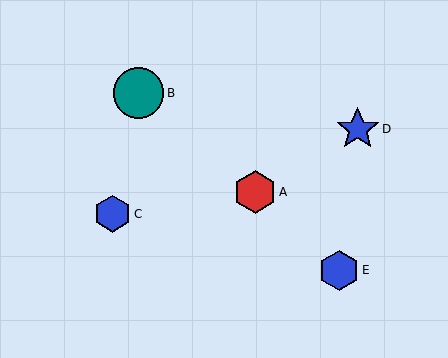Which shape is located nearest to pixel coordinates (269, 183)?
The red hexagon (labeled A) at (255, 192) is nearest to that location.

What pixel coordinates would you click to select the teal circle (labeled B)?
Click at (139, 93) to select the teal circle B.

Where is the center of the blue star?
The center of the blue star is at (358, 129).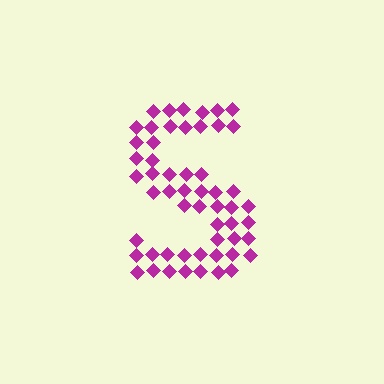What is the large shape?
The large shape is the letter S.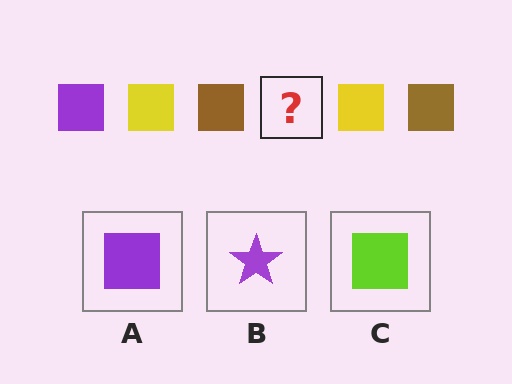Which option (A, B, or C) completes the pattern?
A.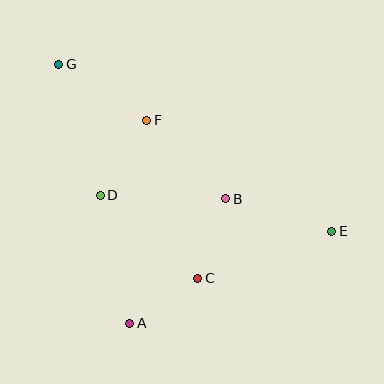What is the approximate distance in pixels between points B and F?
The distance between B and F is approximately 111 pixels.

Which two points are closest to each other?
Points A and C are closest to each other.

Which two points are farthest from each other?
Points E and G are farthest from each other.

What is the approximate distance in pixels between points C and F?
The distance between C and F is approximately 166 pixels.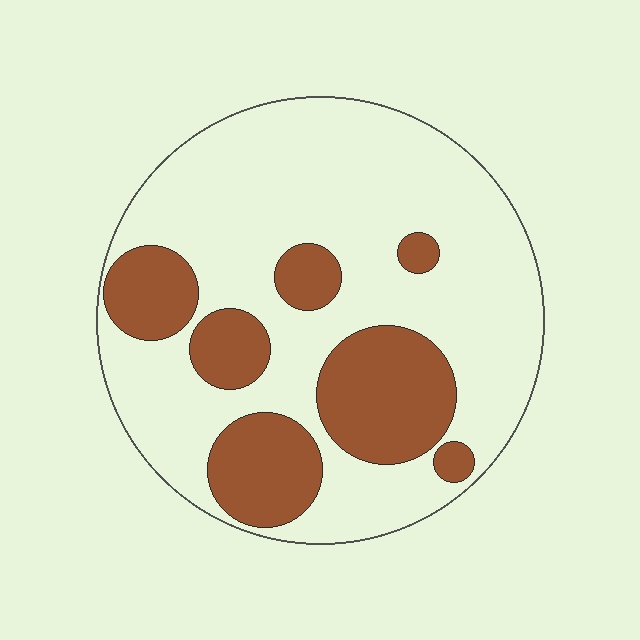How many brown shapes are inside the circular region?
7.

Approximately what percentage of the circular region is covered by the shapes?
Approximately 30%.